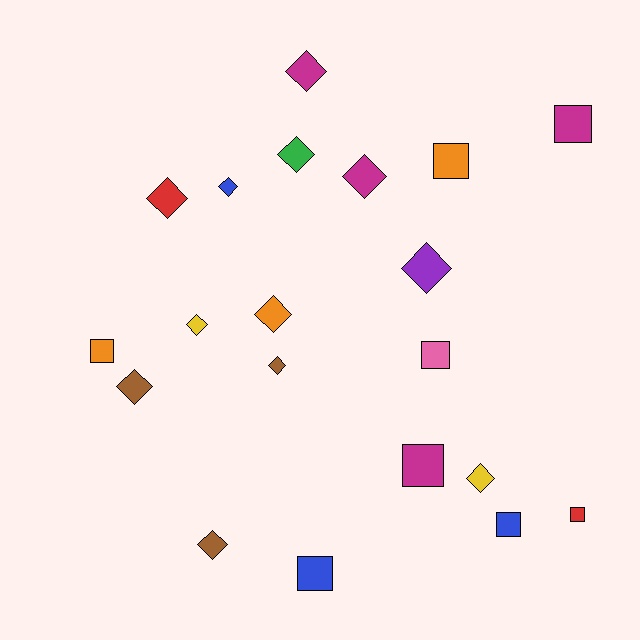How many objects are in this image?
There are 20 objects.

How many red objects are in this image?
There are 2 red objects.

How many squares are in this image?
There are 8 squares.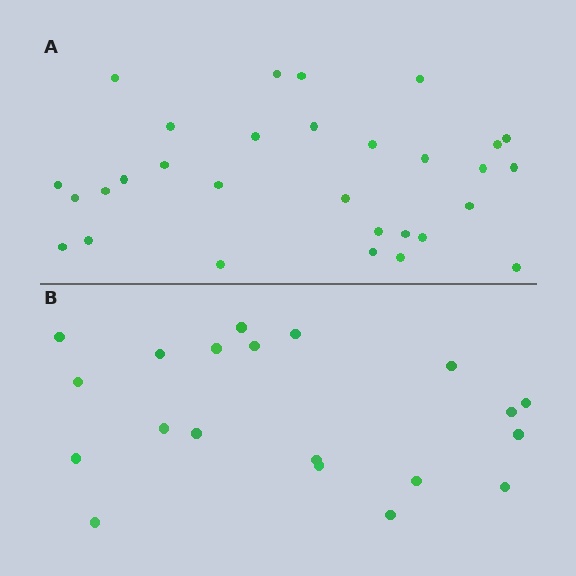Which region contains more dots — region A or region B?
Region A (the top region) has more dots.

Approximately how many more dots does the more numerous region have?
Region A has roughly 10 or so more dots than region B.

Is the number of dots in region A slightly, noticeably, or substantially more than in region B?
Region A has substantially more. The ratio is roughly 1.5 to 1.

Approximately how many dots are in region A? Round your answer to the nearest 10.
About 30 dots.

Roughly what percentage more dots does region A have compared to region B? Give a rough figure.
About 50% more.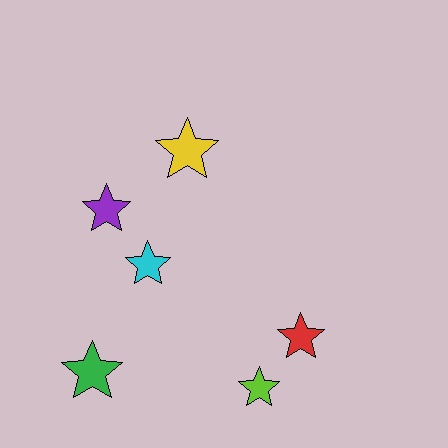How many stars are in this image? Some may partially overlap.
There are 6 stars.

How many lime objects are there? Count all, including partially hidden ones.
There is 1 lime object.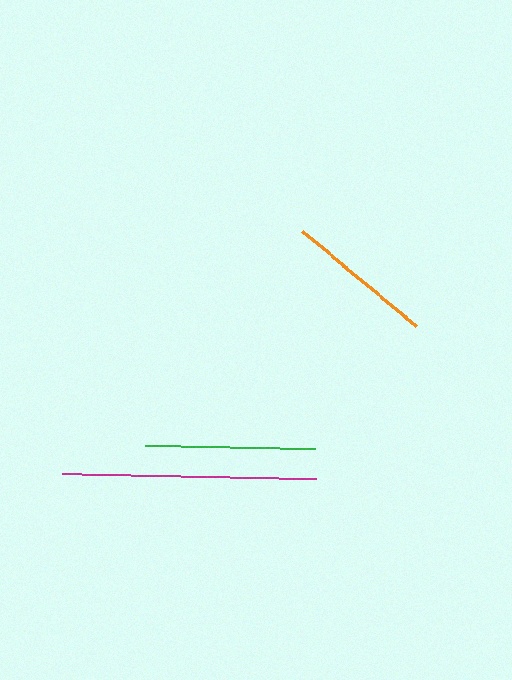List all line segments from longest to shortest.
From longest to shortest: magenta, green, orange.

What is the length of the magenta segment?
The magenta segment is approximately 253 pixels long.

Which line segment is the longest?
The magenta line is the longest at approximately 253 pixels.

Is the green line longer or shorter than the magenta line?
The magenta line is longer than the green line.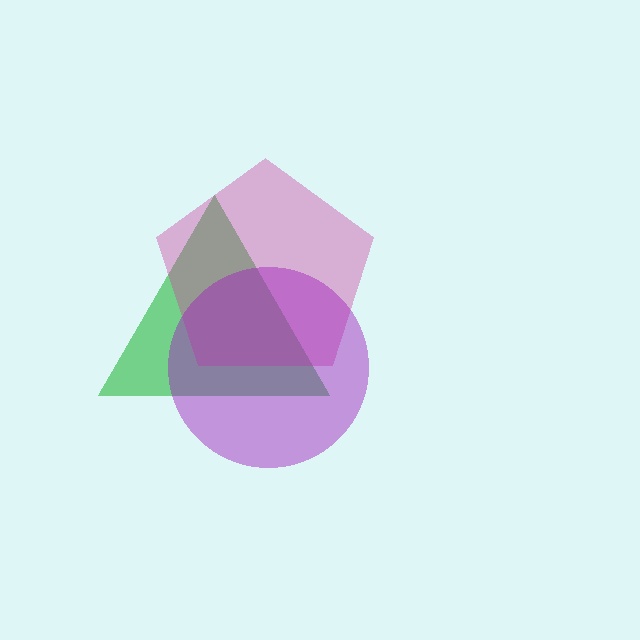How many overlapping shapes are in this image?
There are 3 overlapping shapes in the image.